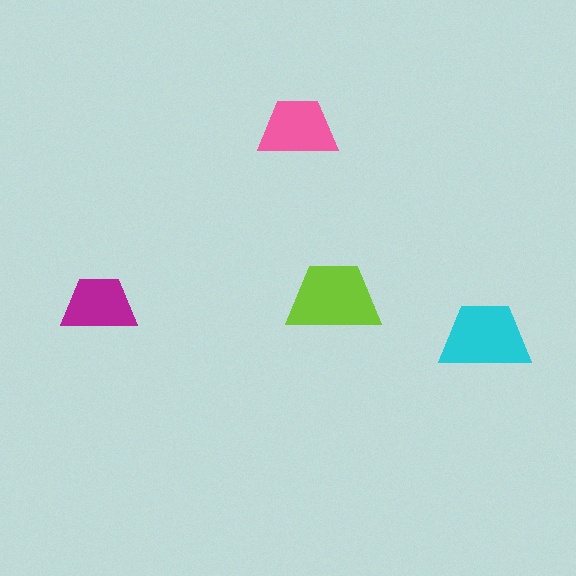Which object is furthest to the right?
The cyan trapezoid is rightmost.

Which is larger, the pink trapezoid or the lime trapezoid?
The lime one.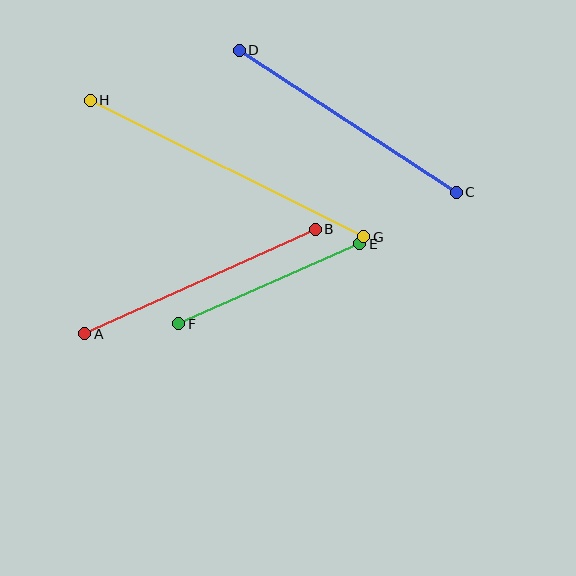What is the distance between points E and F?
The distance is approximately 198 pixels.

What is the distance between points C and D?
The distance is approximately 259 pixels.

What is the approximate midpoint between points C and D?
The midpoint is at approximately (348, 121) pixels.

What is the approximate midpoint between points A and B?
The midpoint is at approximately (200, 282) pixels.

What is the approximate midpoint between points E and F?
The midpoint is at approximately (269, 284) pixels.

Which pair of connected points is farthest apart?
Points G and H are farthest apart.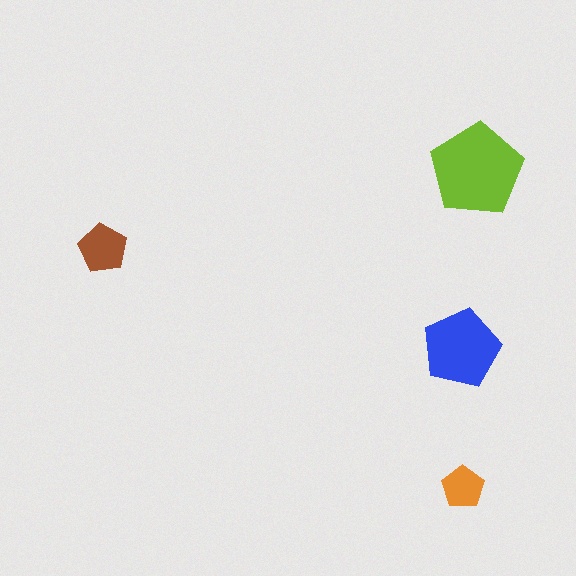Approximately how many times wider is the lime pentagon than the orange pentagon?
About 2 times wider.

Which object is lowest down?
The orange pentagon is bottommost.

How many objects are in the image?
There are 4 objects in the image.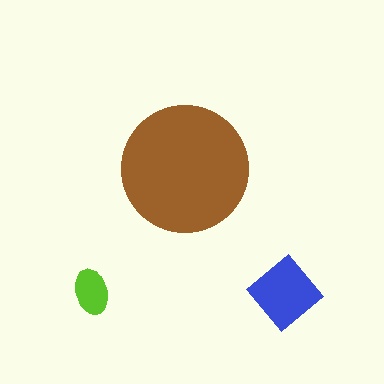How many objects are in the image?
There are 3 objects in the image.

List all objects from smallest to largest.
The lime ellipse, the blue diamond, the brown circle.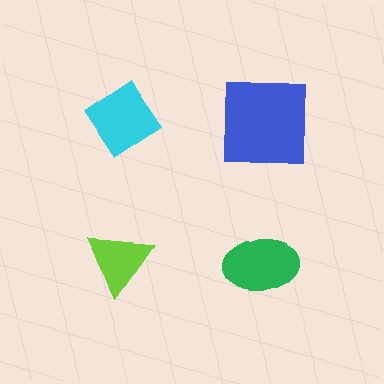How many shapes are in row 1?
2 shapes.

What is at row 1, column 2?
A blue square.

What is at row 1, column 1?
A cyan diamond.